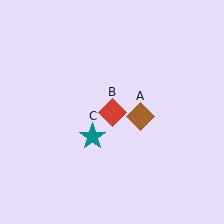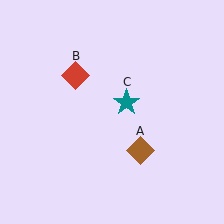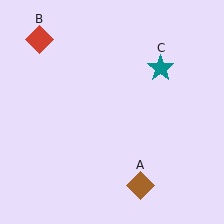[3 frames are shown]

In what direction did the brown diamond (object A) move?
The brown diamond (object A) moved down.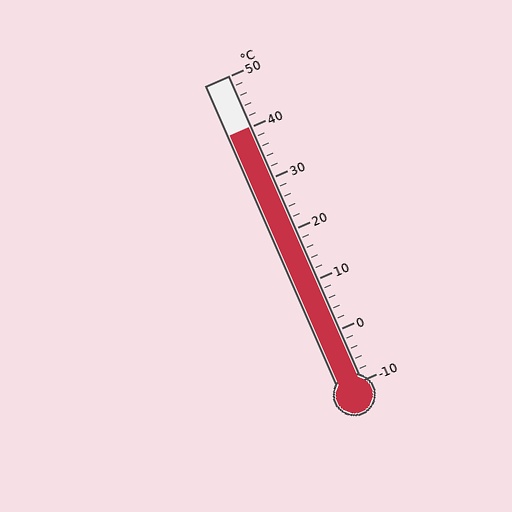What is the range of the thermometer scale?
The thermometer scale ranges from -10°C to 50°C.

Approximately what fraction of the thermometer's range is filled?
The thermometer is filled to approximately 85% of its range.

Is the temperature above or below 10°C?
The temperature is above 10°C.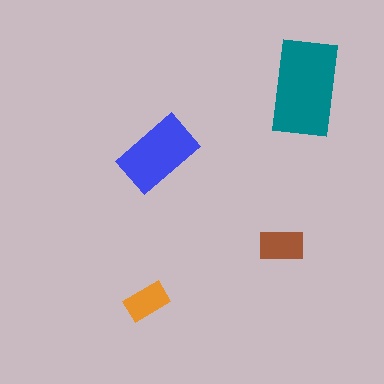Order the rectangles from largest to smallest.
the teal one, the blue one, the brown one, the orange one.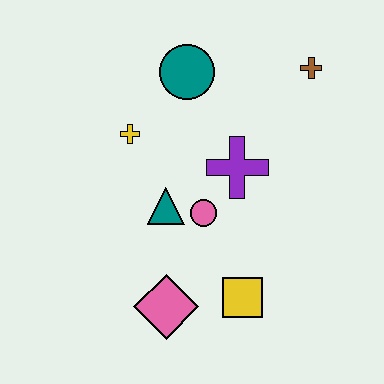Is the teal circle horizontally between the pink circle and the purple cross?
No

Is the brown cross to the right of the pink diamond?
Yes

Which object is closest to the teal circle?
The yellow cross is closest to the teal circle.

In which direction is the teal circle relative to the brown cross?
The teal circle is to the left of the brown cross.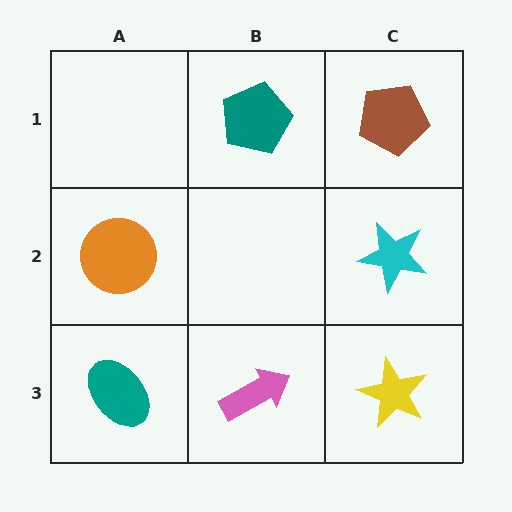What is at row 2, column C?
A cyan star.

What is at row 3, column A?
A teal ellipse.